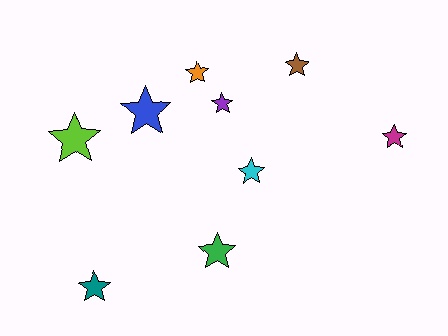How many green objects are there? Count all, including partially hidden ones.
There is 1 green object.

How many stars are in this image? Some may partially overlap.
There are 9 stars.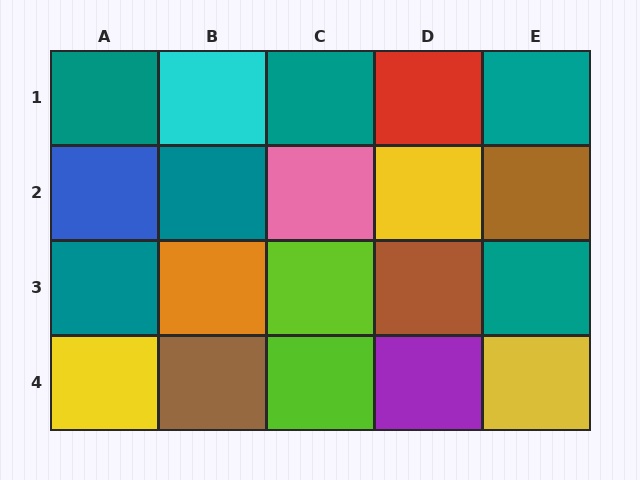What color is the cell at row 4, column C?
Lime.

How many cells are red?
1 cell is red.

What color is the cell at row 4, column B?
Brown.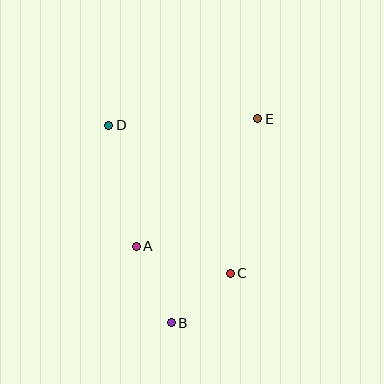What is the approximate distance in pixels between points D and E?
The distance between D and E is approximately 149 pixels.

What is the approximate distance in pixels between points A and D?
The distance between A and D is approximately 124 pixels.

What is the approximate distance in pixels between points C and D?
The distance between C and D is approximately 191 pixels.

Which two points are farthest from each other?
Points B and E are farthest from each other.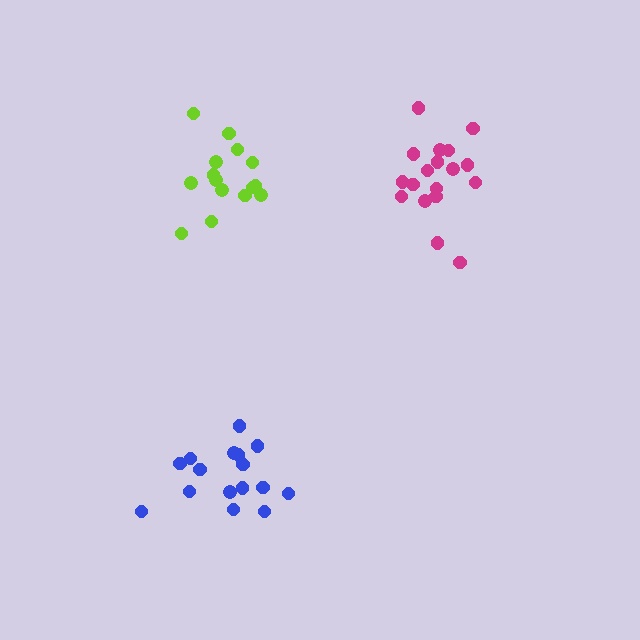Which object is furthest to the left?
The lime cluster is leftmost.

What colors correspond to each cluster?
The clusters are colored: lime, blue, magenta.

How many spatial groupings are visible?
There are 3 spatial groupings.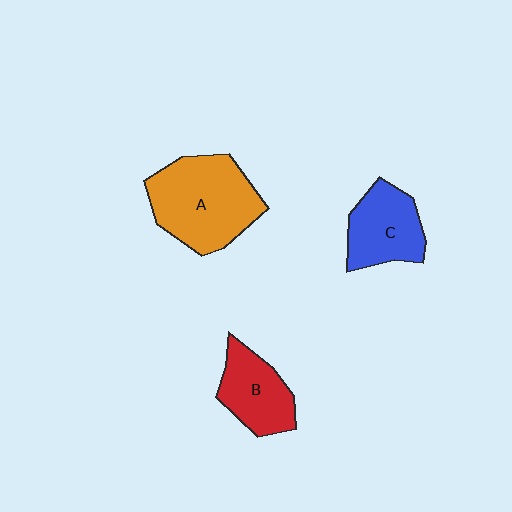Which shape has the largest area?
Shape A (orange).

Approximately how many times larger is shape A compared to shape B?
Approximately 1.7 times.